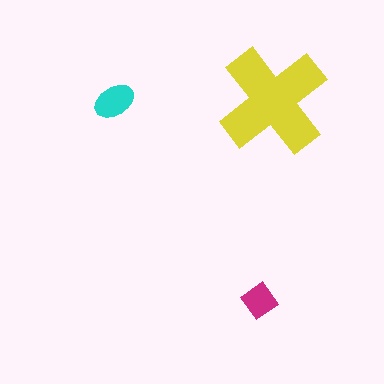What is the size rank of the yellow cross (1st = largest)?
1st.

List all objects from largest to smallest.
The yellow cross, the cyan ellipse, the magenta diamond.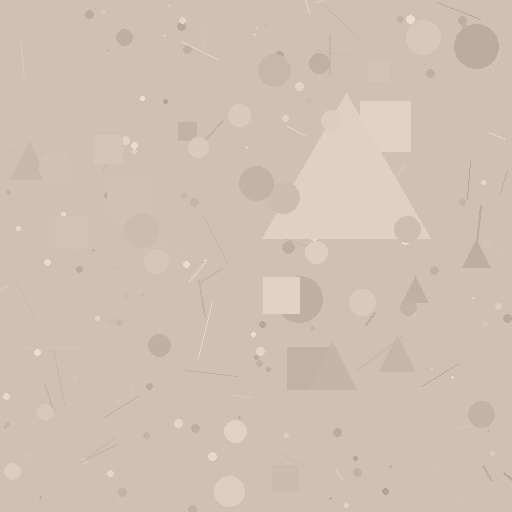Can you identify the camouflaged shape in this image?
The camouflaged shape is a triangle.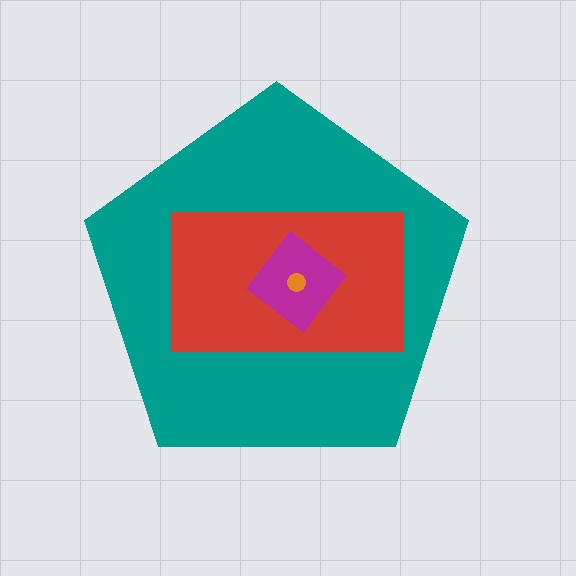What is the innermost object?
The orange circle.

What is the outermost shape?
The teal pentagon.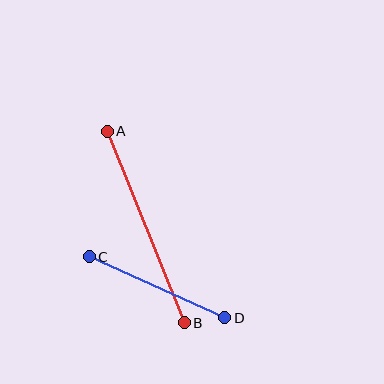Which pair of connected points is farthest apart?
Points A and B are farthest apart.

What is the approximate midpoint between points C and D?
The midpoint is at approximately (157, 287) pixels.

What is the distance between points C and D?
The distance is approximately 148 pixels.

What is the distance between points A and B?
The distance is approximately 206 pixels.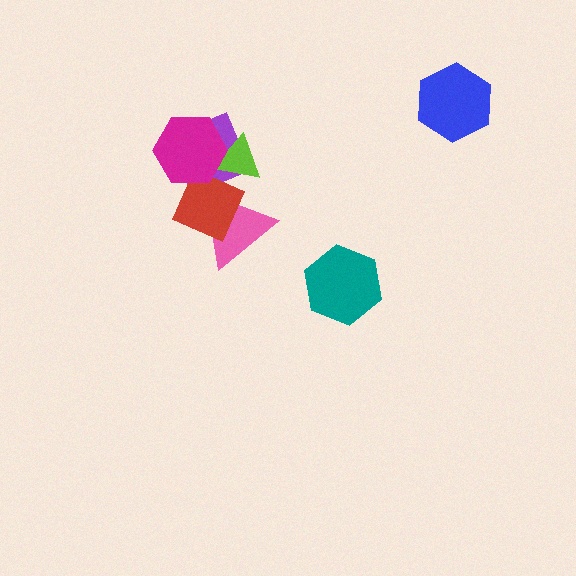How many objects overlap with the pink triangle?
1 object overlaps with the pink triangle.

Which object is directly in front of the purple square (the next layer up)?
The lime triangle is directly in front of the purple square.